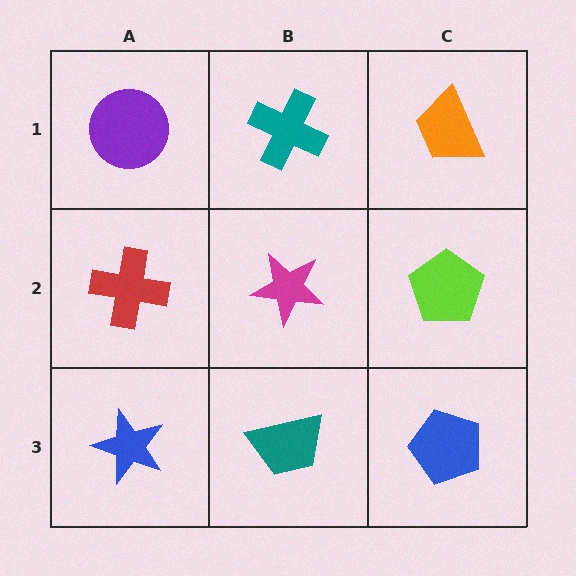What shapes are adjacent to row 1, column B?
A magenta star (row 2, column B), a purple circle (row 1, column A), an orange trapezoid (row 1, column C).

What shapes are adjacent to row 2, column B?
A teal cross (row 1, column B), a teal trapezoid (row 3, column B), a red cross (row 2, column A), a lime pentagon (row 2, column C).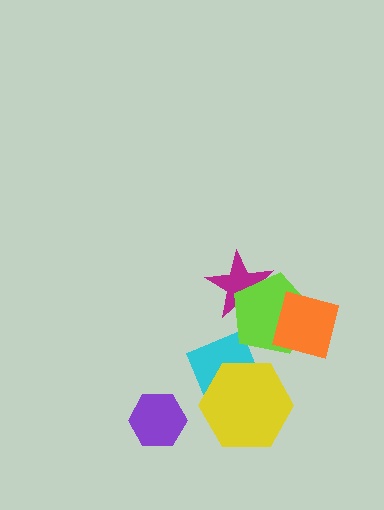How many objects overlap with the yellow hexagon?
1 object overlaps with the yellow hexagon.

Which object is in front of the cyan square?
The yellow hexagon is in front of the cyan square.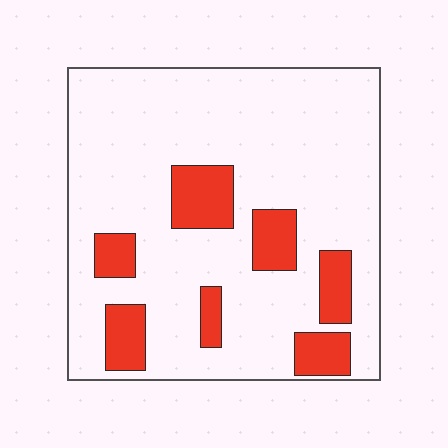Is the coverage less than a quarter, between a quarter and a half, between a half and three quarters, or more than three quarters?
Less than a quarter.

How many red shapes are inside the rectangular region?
7.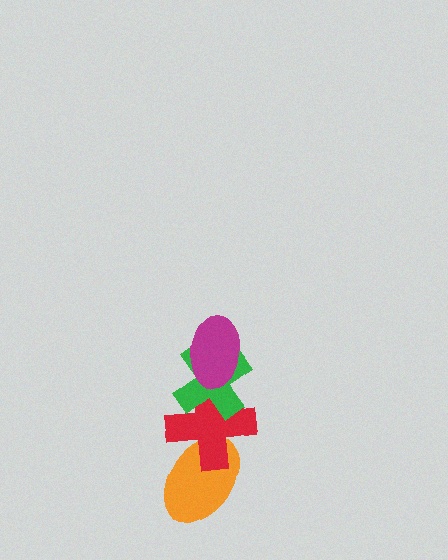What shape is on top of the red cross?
The green cross is on top of the red cross.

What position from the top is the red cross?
The red cross is 3rd from the top.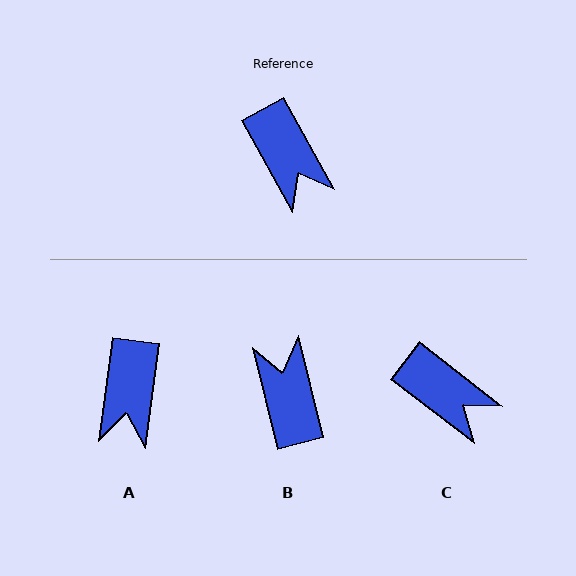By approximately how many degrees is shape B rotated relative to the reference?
Approximately 165 degrees counter-clockwise.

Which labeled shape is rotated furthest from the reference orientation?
B, about 165 degrees away.